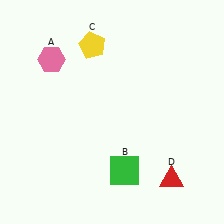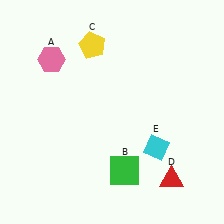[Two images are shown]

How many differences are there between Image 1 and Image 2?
There is 1 difference between the two images.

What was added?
A cyan diamond (E) was added in Image 2.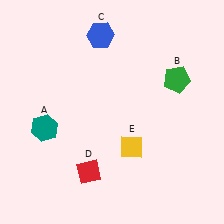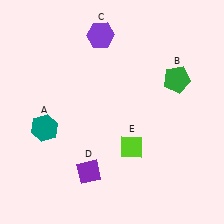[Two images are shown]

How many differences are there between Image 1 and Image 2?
There are 3 differences between the two images.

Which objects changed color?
C changed from blue to purple. D changed from red to purple. E changed from yellow to lime.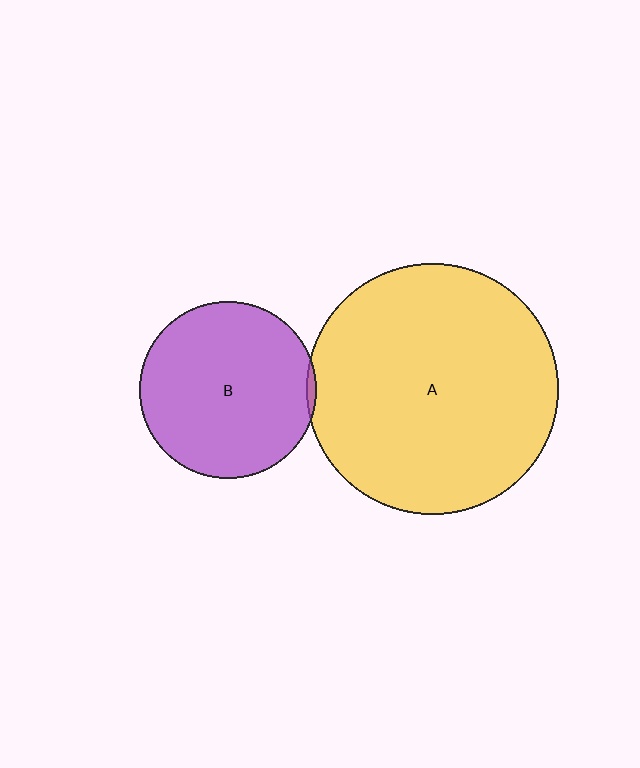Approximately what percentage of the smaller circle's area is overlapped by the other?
Approximately 5%.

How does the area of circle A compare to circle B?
Approximately 2.0 times.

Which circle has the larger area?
Circle A (yellow).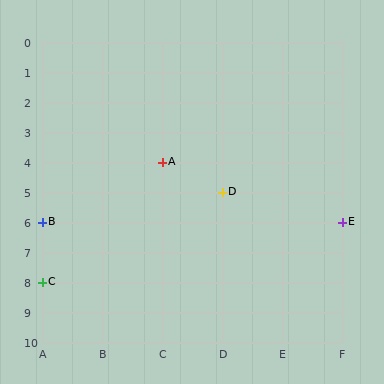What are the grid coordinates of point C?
Point C is at grid coordinates (A, 8).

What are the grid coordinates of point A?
Point A is at grid coordinates (C, 4).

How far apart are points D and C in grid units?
Points D and C are 3 columns and 3 rows apart (about 4.2 grid units diagonally).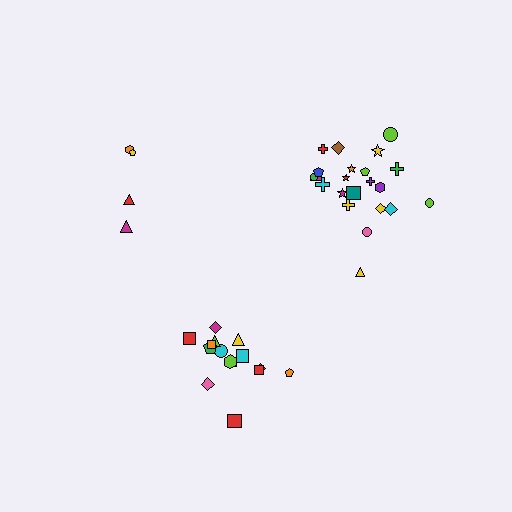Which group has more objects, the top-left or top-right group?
The top-right group.